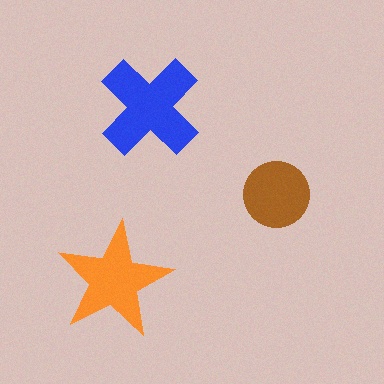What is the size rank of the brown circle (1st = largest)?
3rd.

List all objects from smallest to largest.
The brown circle, the orange star, the blue cross.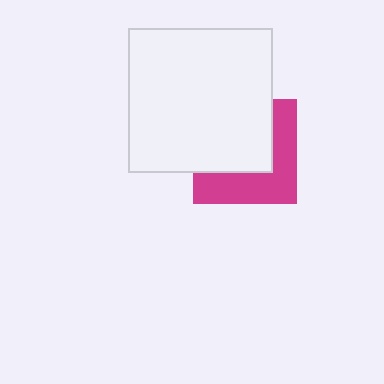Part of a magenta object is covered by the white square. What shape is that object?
It is a square.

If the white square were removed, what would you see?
You would see the complete magenta square.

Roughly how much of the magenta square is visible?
About half of it is visible (roughly 45%).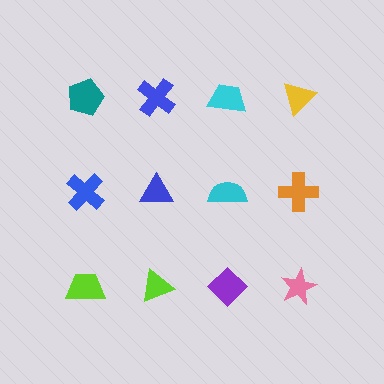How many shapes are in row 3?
4 shapes.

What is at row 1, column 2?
A blue cross.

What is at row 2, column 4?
An orange cross.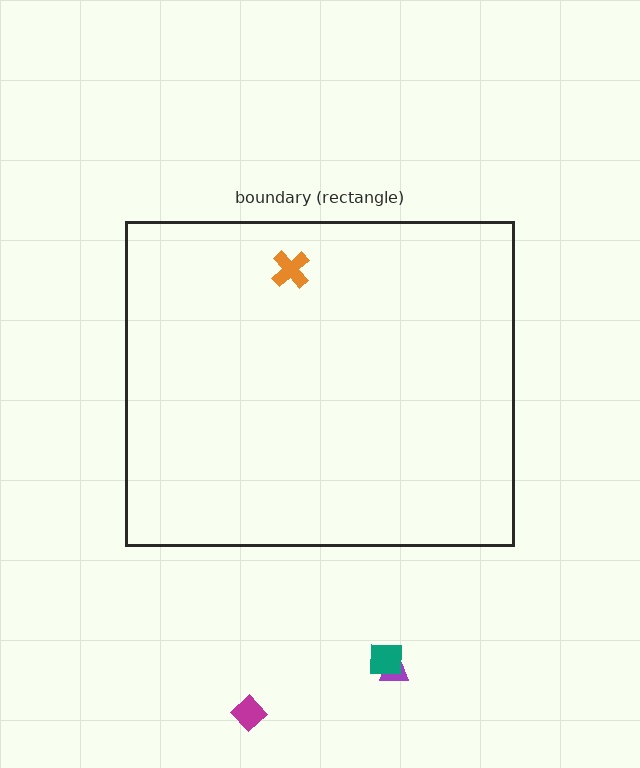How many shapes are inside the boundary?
1 inside, 3 outside.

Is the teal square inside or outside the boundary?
Outside.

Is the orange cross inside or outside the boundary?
Inside.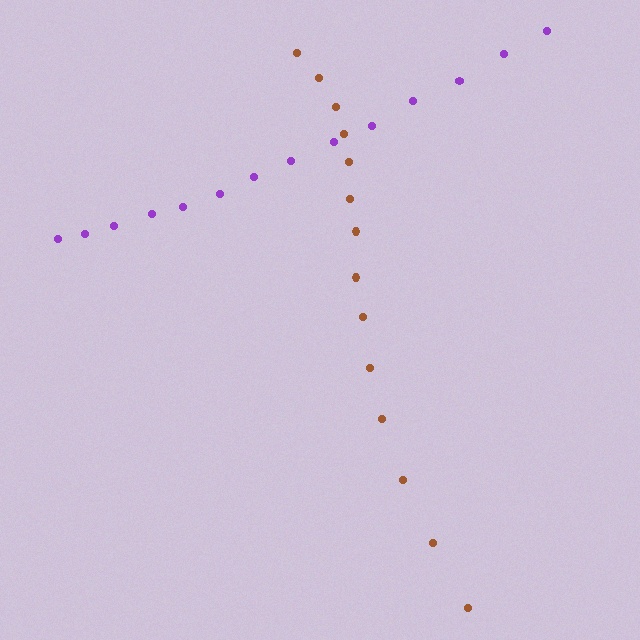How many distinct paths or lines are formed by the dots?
There are 2 distinct paths.